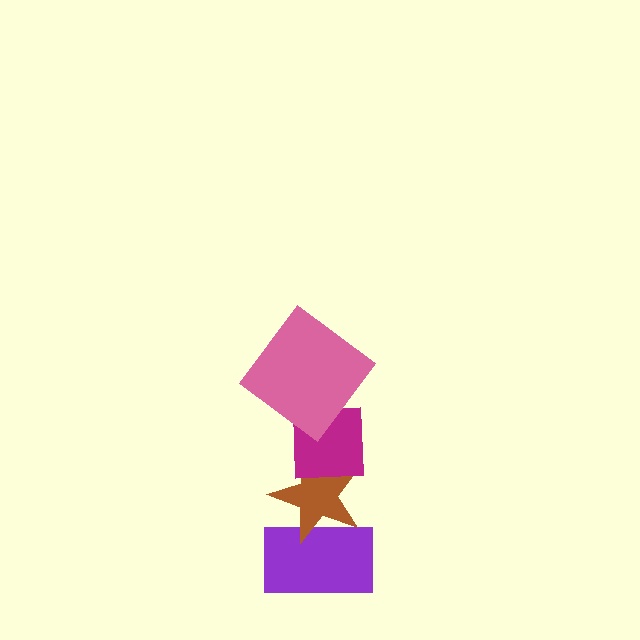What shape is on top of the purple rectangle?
The brown star is on top of the purple rectangle.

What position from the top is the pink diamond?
The pink diamond is 1st from the top.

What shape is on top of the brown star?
The magenta square is on top of the brown star.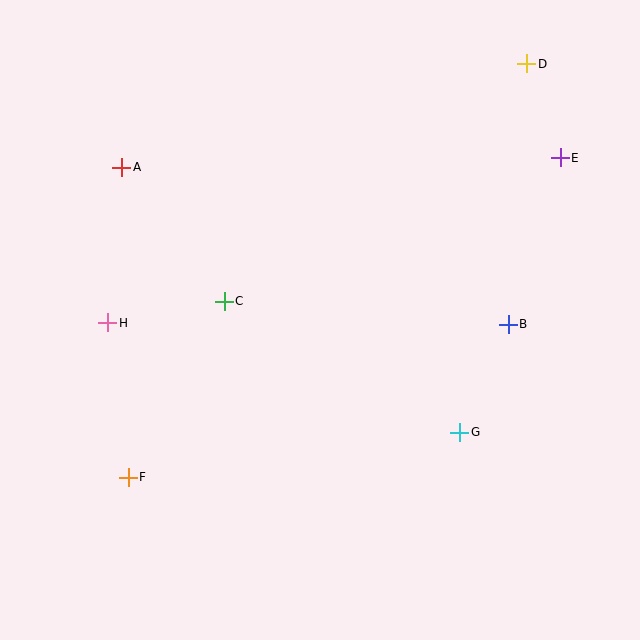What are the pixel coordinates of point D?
Point D is at (527, 64).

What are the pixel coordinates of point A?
Point A is at (122, 167).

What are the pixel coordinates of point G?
Point G is at (460, 432).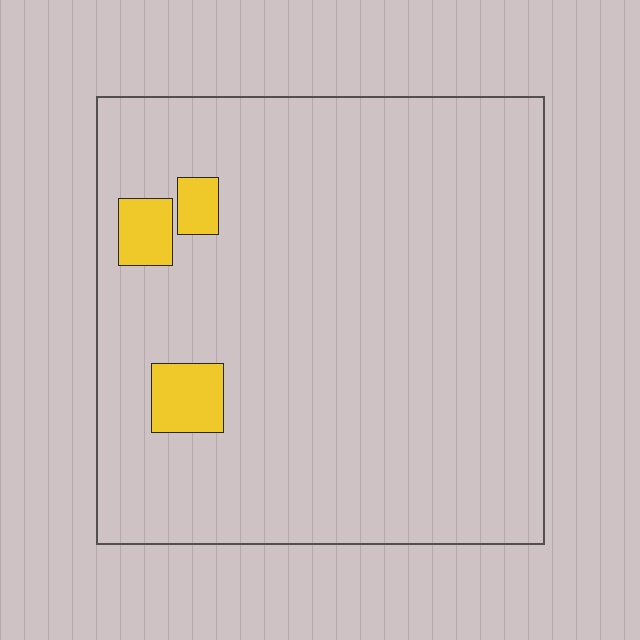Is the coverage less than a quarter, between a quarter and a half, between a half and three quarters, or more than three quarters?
Less than a quarter.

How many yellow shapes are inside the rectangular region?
3.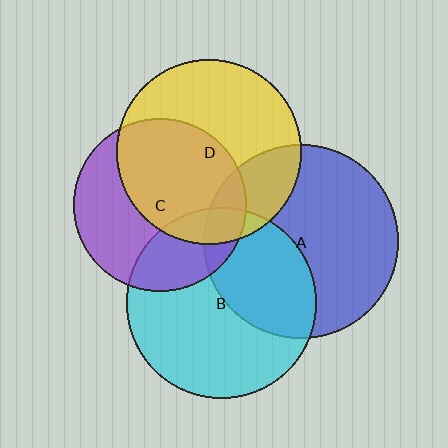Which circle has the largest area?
Circle A (blue).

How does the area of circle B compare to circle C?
Approximately 1.2 times.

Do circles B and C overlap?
Yes.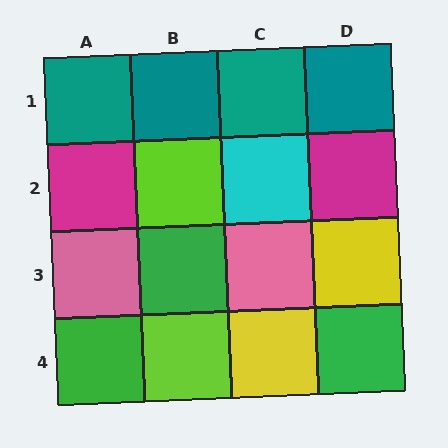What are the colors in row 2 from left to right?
Magenta, lime, cyan, magenta.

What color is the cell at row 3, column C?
Pink.